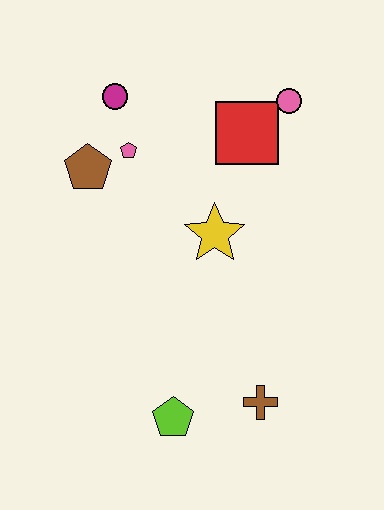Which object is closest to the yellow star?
The red square is closest to the yellow star.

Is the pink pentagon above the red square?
No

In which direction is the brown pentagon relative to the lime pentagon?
The brown pentagon is above the lime pentagon.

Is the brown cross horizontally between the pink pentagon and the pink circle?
Yes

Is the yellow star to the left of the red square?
Yes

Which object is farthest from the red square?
The lime pentagon is farthest from the red square.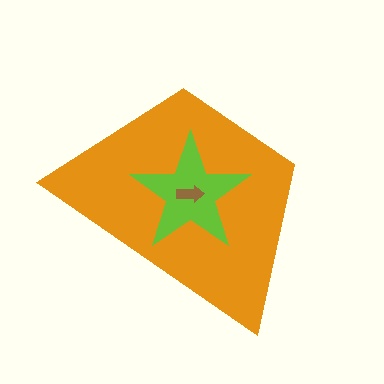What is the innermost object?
The brown arrow.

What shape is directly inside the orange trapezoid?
The lime star.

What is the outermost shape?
The orange trapezoid.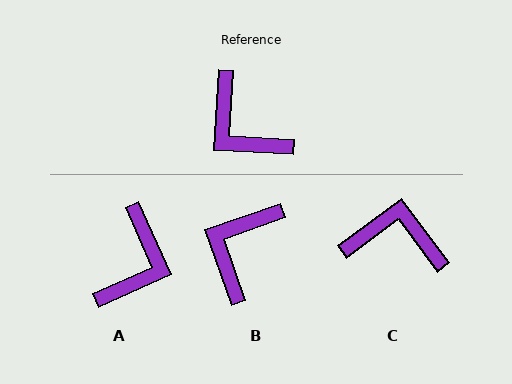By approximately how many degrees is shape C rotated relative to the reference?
Approximately 140 degrees clockwise.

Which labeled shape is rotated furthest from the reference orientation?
C, about 140 degrees away.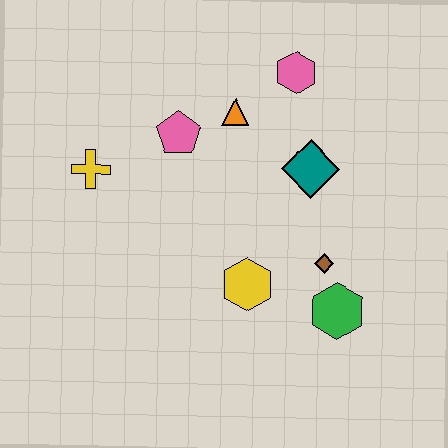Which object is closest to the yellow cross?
The pink pentagon is closest to the yellow cross.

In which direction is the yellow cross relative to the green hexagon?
The yellow cross is to the left of the green hexagon.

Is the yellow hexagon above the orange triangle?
No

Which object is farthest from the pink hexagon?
The green hexagon is farthest from the pink hexagon.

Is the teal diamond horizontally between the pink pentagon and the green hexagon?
Yes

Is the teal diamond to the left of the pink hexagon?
No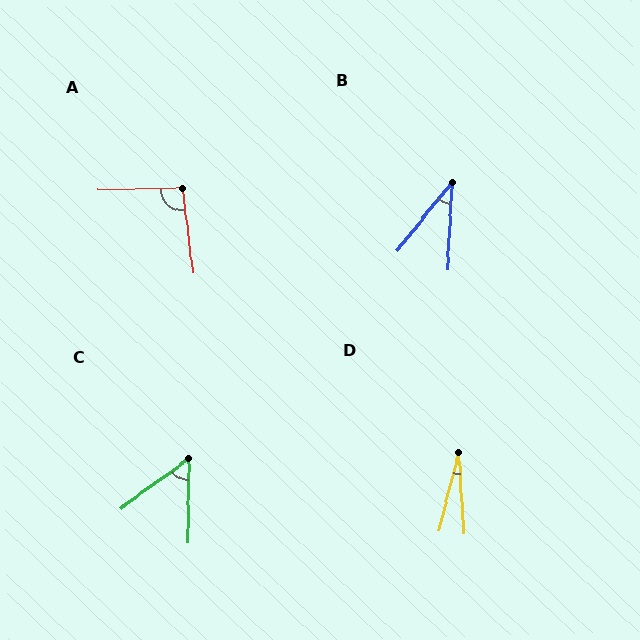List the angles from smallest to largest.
D (18°), B (36°), C (54°), A (96°).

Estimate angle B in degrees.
Approximately 36 degrees.